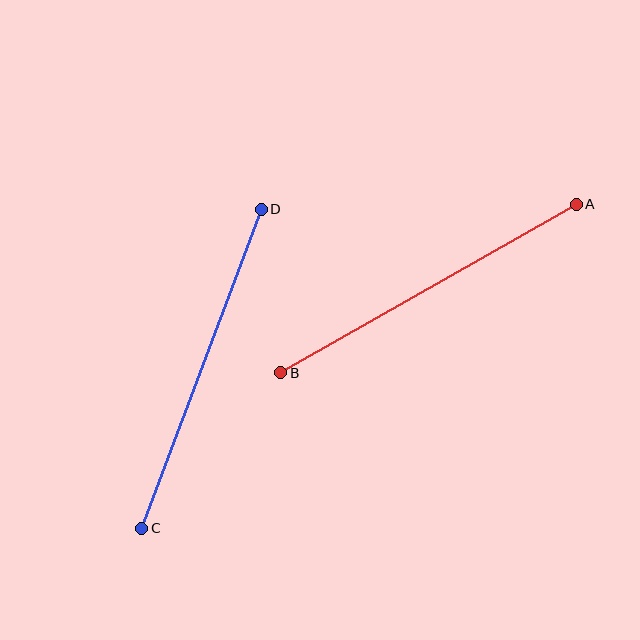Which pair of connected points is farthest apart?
Points C and D are farthest apart.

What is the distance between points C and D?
The distance is approximately 340 pixels.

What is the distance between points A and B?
The distance is approximately 340 pixels.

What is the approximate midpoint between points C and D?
The midpoint is at approximately (202, 369) pixels.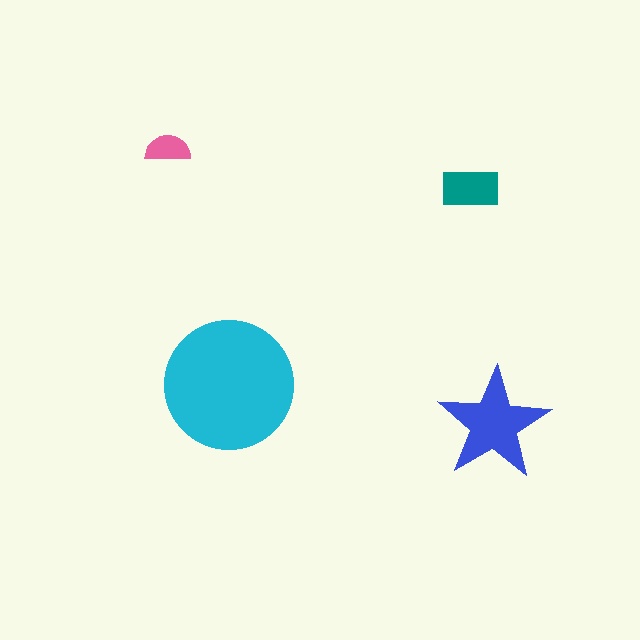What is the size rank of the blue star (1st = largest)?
2nd.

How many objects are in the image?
There are 4 objects in the image.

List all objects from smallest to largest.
The pink semicircle, the teal rectangle, the blue star, the cyan circle.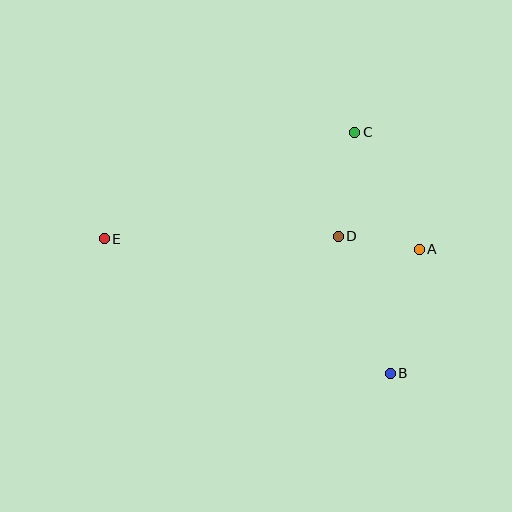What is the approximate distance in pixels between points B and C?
The distance between B and C is approximately 244 pixels.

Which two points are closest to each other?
Points A and D are closest to each other.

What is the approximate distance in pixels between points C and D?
The distance between C and D is approximately 105 pixels.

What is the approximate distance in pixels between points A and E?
The distance between A and E is approximately 315 pixels.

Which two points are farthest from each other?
Points B and E are farthest from each other.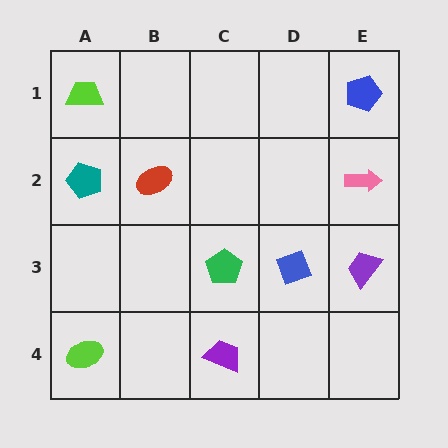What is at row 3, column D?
A blue diamond.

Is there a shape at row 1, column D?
No, that cell is empty.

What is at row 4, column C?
A purple trapezoid.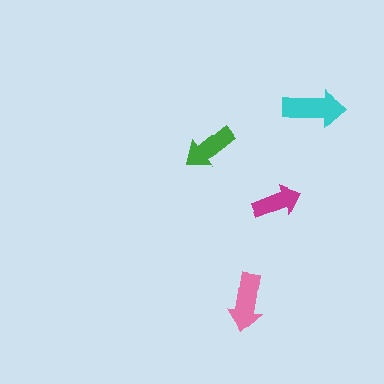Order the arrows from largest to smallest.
the cyan one, the pink one, the green one, the magenta one.